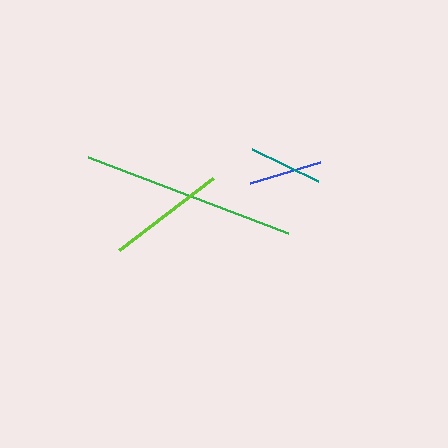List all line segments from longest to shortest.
From longest to shortest: green, lime, blue, teal.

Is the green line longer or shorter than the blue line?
The green line is longer than the blue line.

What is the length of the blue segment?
The blue segment is approximately 73 pixels long.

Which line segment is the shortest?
The teal line is the shortest at approximately 73 pixels.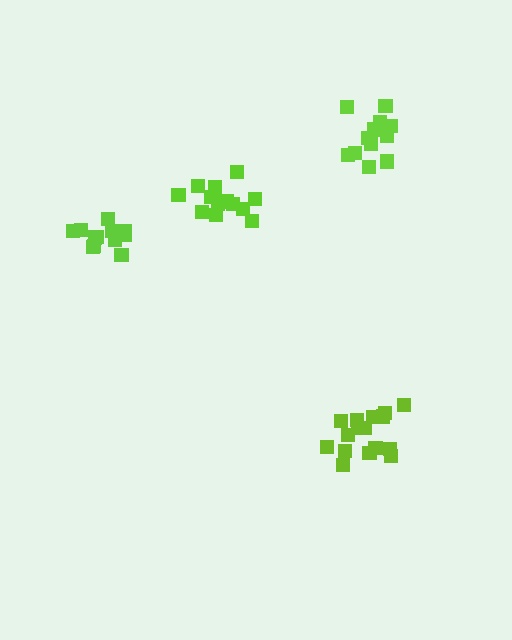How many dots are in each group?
Group 1: 13 dots, Group 2: 14 dots, Group 3: 14 dots, Group 4: 17 dots (58 total).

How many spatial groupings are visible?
There are 4 spatial groupings.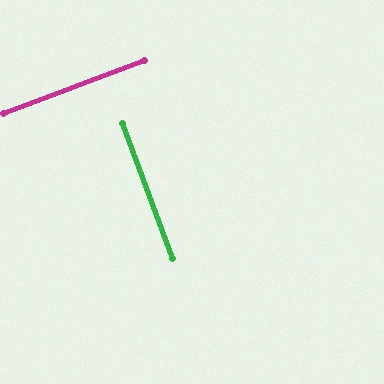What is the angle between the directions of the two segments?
Approximately 90 degrees.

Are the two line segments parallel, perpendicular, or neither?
Perpendicular — they meet at approximately 90°.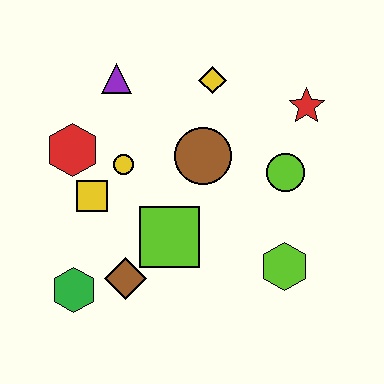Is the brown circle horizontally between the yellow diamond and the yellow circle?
Yes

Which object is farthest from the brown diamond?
The red star is farthest from the brown diamond.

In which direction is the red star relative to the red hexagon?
The red star is to the right of the red hexagon.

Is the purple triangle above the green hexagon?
Yes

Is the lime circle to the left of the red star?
Yes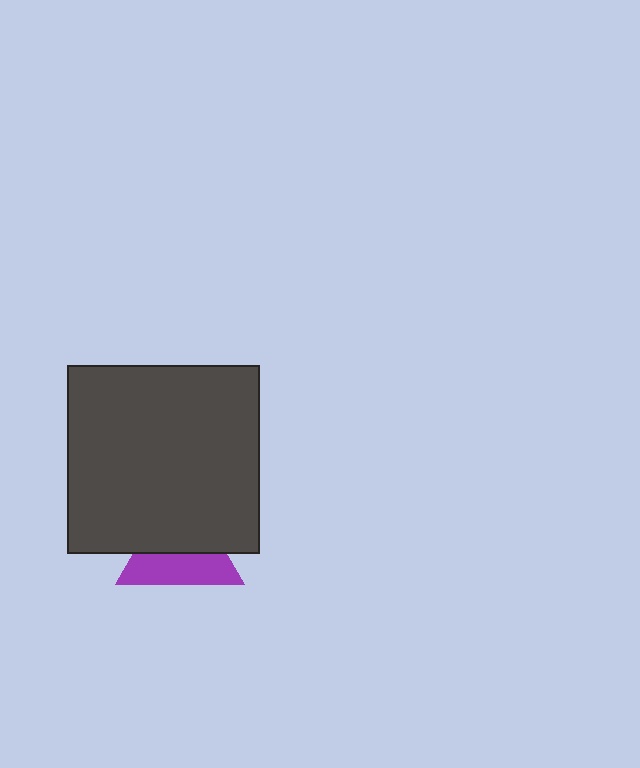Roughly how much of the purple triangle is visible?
About half of it is visible (roughly 49%).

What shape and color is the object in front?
The object in front is a dark gray rectangle.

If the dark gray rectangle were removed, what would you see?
You would see the complete purple triangle.